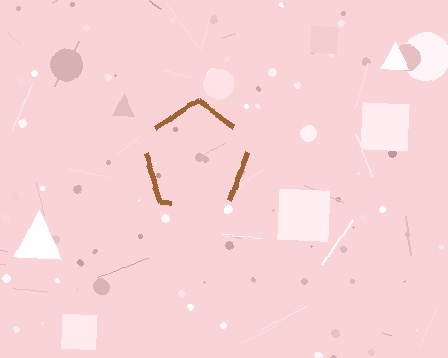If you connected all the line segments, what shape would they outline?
They would outline a pentagon.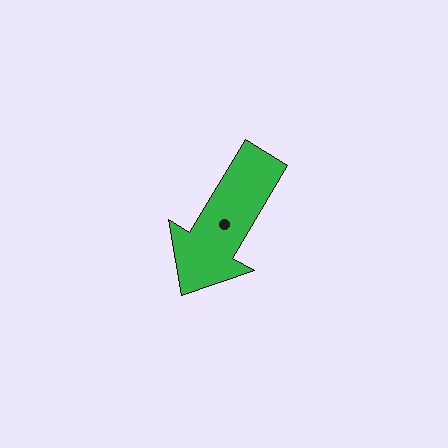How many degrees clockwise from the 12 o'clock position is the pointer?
Approximately 211 degrees.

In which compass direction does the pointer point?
Southwest.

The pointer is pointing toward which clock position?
Roughly 7 o'clock.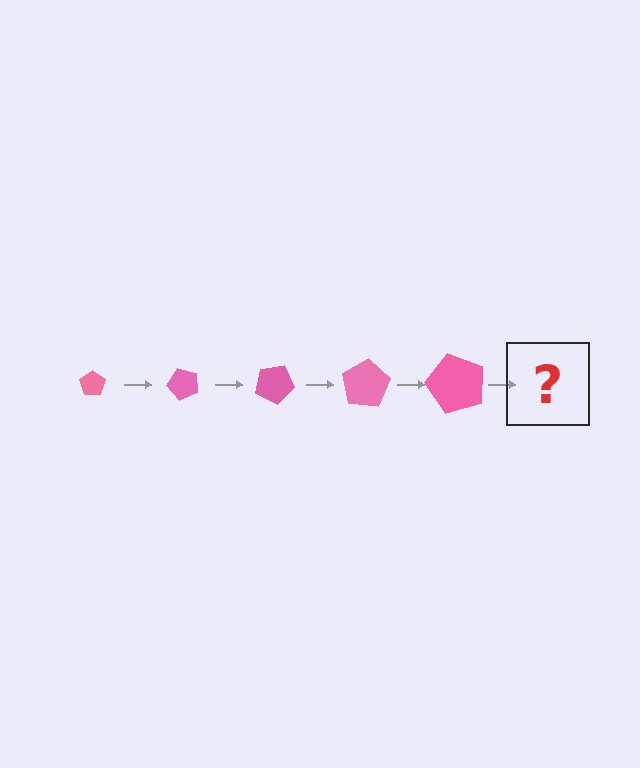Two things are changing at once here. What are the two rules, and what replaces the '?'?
The two rules are that the pentagon grows larger each step and it rotates 50 degrees each step. The '?' should be a pentagon, larger than the previous one and rotated 250 degrees from the start.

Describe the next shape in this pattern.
It should be a pentagon, larger than the previous one and rotated 250 degrees from the start.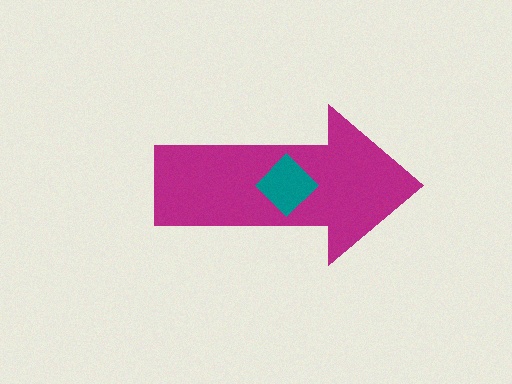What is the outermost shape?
The magenta arrow.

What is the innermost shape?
The teal diamond.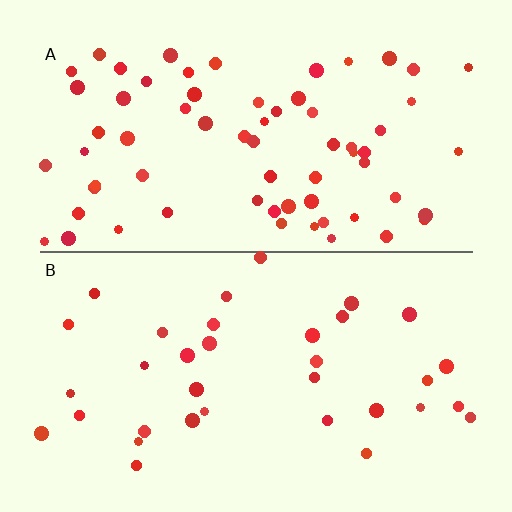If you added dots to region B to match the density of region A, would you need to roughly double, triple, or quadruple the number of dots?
Approximately double.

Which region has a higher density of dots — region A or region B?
A (the top).